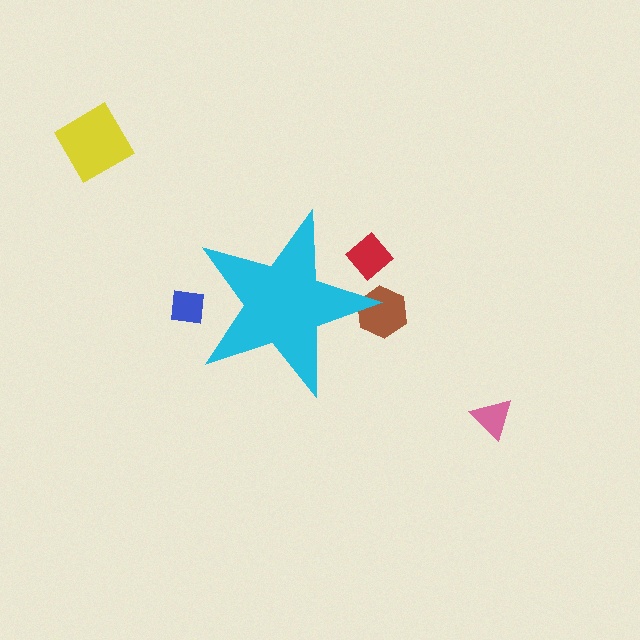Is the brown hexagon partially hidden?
Yes, the brown hexagon is partially hidden behind the cyan star.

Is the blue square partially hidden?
Yes, the blue square is partially hidden behind the cyan star.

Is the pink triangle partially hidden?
No, the pink triangle is fully visible.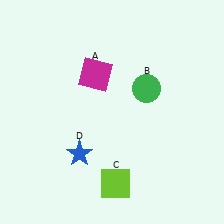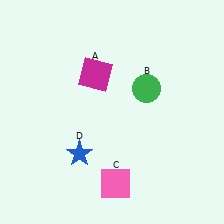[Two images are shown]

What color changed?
The square (C) changed from lime in Image 1 to pink in Image 2.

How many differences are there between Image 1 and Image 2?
There is 1 difference between the two images.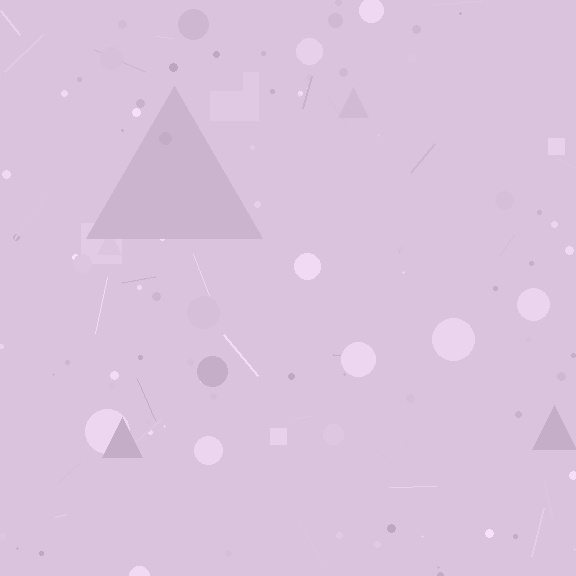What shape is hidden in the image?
A triangle is hidden in the image.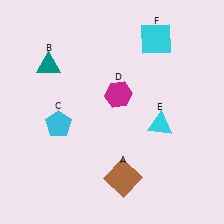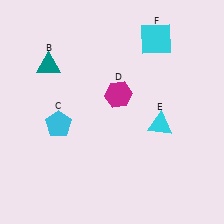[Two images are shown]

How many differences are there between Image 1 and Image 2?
There is 1 difference between the two images.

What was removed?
The brown square (A) was removed in Image 2.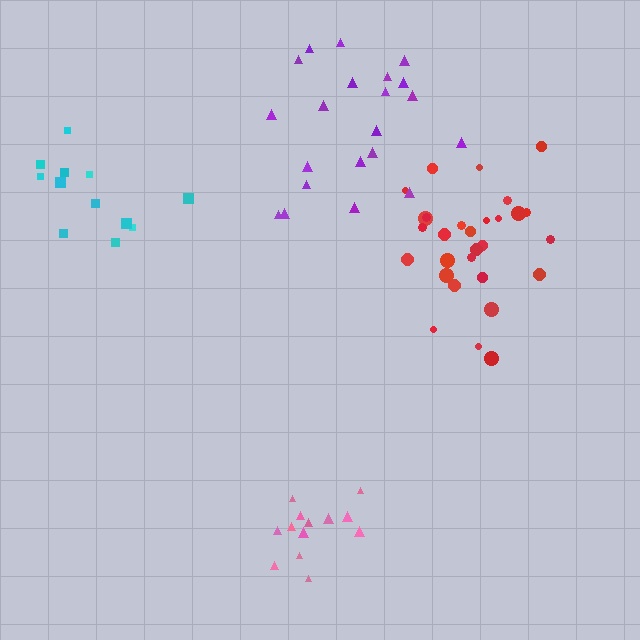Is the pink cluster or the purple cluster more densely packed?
Pink.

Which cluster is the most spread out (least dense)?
Cyan.